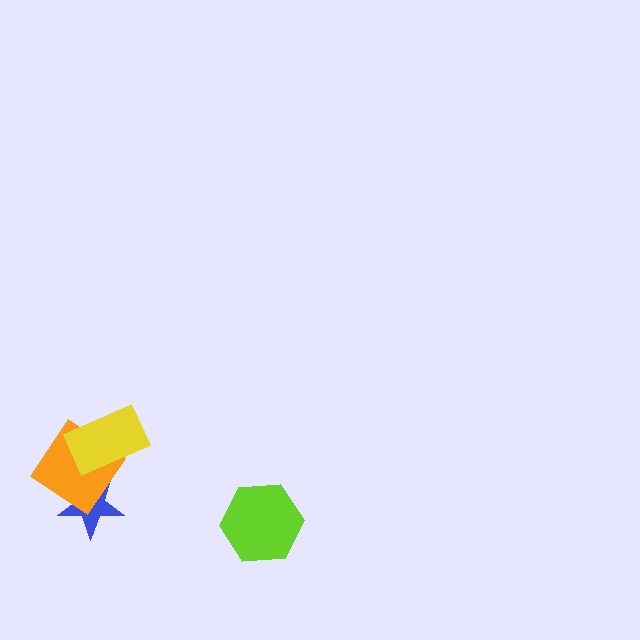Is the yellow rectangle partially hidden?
No, no other shape covers it.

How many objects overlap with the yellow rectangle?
1 object overlaps with the yellow rectangle.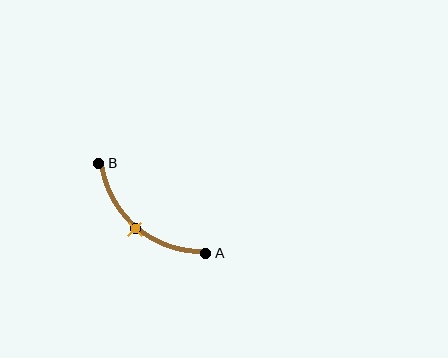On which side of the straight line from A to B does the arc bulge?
The arc bulges below and to the left of the straight line connecting A and B.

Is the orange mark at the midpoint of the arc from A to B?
Yes. The orange mark lies on the arc at equal arc-length from both A and B — it is the arc midpoint.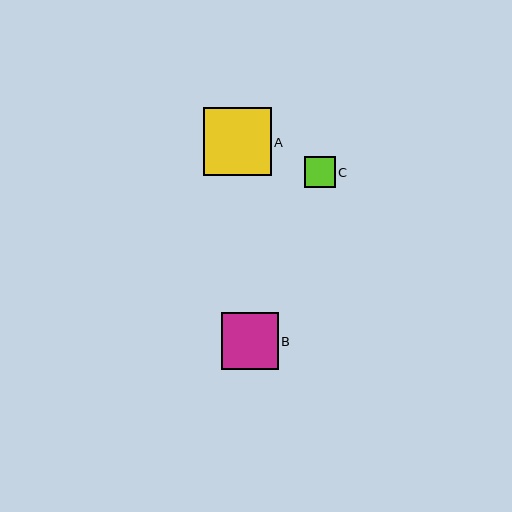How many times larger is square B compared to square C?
Square B is approximately 1.9 times the size of square C.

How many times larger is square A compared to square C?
Square A is approximately 2.2 times the size of square C.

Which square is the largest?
Square A is the largest with a size of approximately 68 pixels.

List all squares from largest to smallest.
From largest to smallest: A, B, C.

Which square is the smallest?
Square C is the smallest with a size of approximately 31 pixels.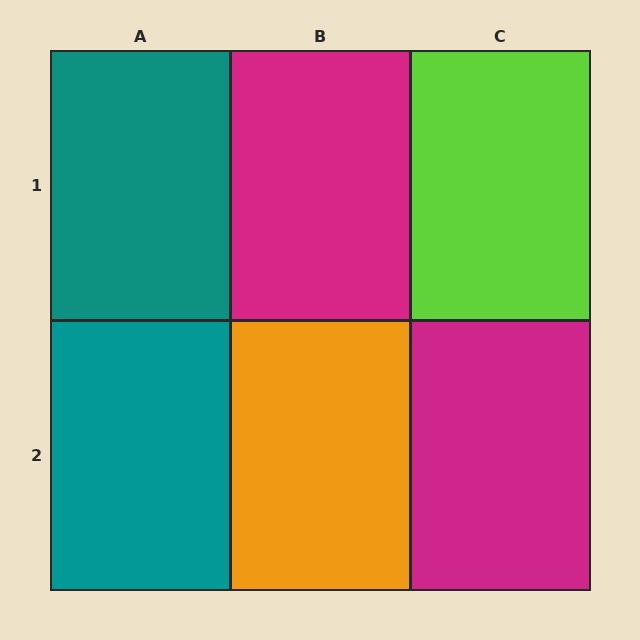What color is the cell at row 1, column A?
Teal.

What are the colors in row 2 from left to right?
Teal, orange, magenta.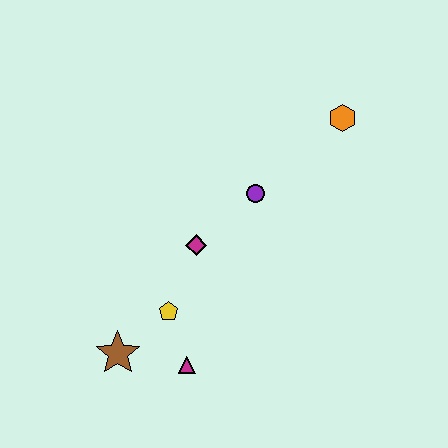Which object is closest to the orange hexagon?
The purple circle is closest to the orange hexagon.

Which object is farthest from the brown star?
The orange hexagon is farthest from the brown star.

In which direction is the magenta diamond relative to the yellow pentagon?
The magenta diamond is above the yellow pentagon.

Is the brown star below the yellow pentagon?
Yes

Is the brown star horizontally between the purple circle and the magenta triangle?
No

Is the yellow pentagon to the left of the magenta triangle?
Yes